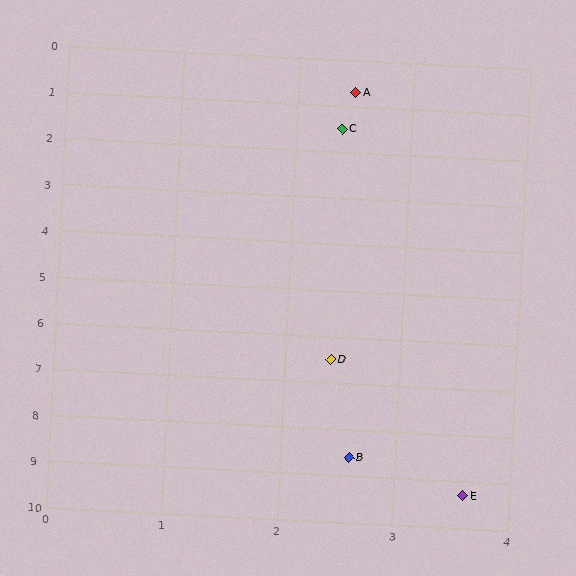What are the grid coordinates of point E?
Point E is at approximately (3.6, 9.3).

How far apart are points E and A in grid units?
Points E and A are about 8.7 grid units apart.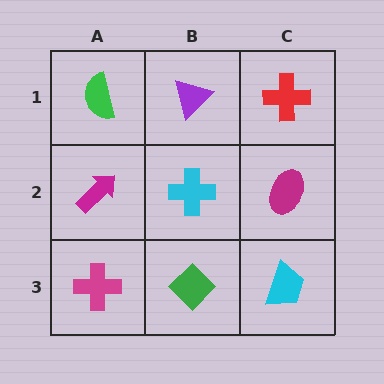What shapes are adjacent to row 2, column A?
A green semicircle (row 1, column A), a magenta cross (row 3, column A), a cyan cross (row 2, column B).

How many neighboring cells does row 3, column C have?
2.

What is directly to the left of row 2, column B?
A magenta arrow.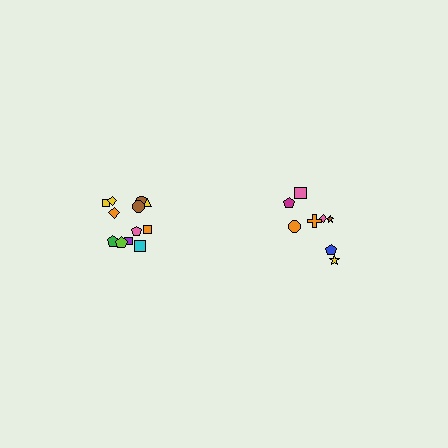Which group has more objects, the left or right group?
The left group.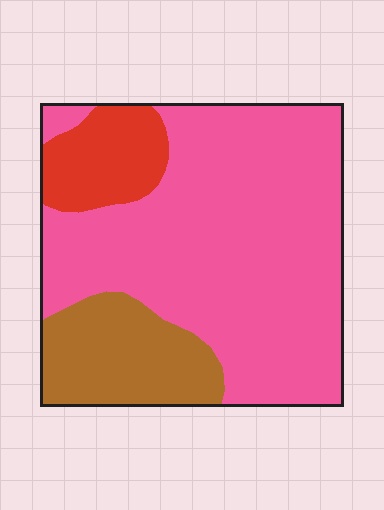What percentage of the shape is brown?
Brown takes up about one fifth (1/5) of the shape.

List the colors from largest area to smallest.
From largest to smallest: pink, brown, red.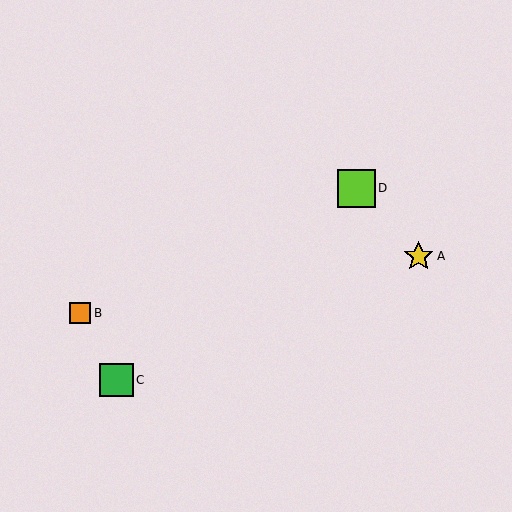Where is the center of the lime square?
The center of the lime square is at (356, 188).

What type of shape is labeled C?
Shape C is a green square.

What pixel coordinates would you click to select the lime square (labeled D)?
Click at (356, 188) to select the lime square D.